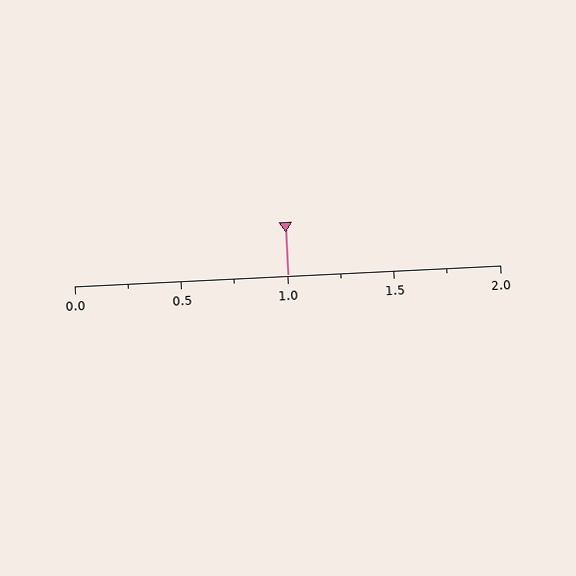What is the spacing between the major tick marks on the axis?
The major ticks are spaced 0.5 apart.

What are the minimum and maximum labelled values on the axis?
The axis runs from 0.0 to 2.0.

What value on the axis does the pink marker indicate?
The marker indicates approximately 1.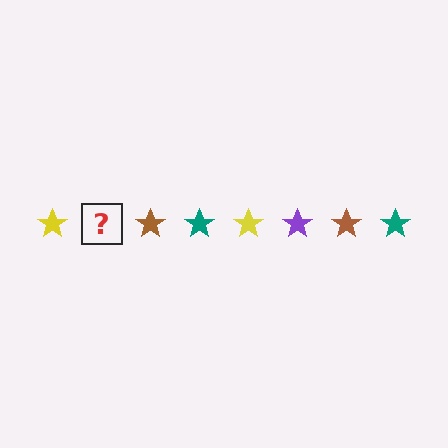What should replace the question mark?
The question mark should be replaced with a purple star.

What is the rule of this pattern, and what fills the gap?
The rule is that the pattern cycles through yellow, purple, brown, teal stars. The gap should be filled with a purple star.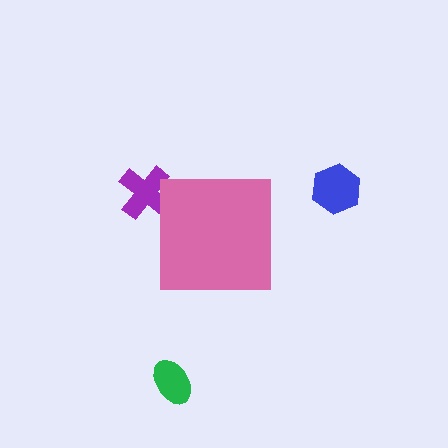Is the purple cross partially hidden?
Yes, the purple cross is partially hidden behind the pink square.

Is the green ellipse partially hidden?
No, the green ellipse is fully visible.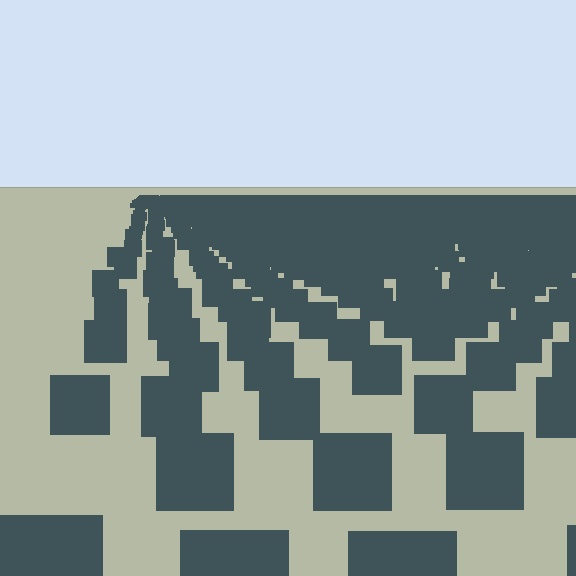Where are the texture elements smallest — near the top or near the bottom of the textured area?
Near the top.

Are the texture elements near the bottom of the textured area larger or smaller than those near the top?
Larger. Near the bottom, elements are closer to the viewer and appear at a bigger on-screen size.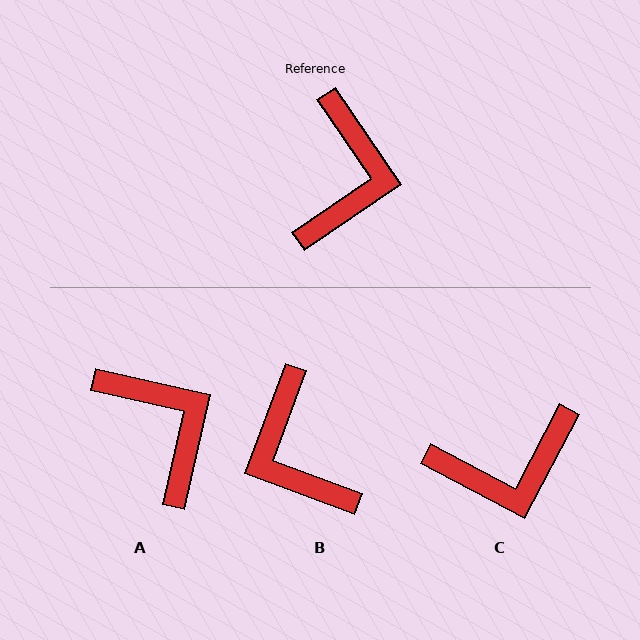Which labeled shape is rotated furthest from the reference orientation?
B, about 145 degrees away.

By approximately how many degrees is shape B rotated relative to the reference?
Approximately 145 degrees clockwise.